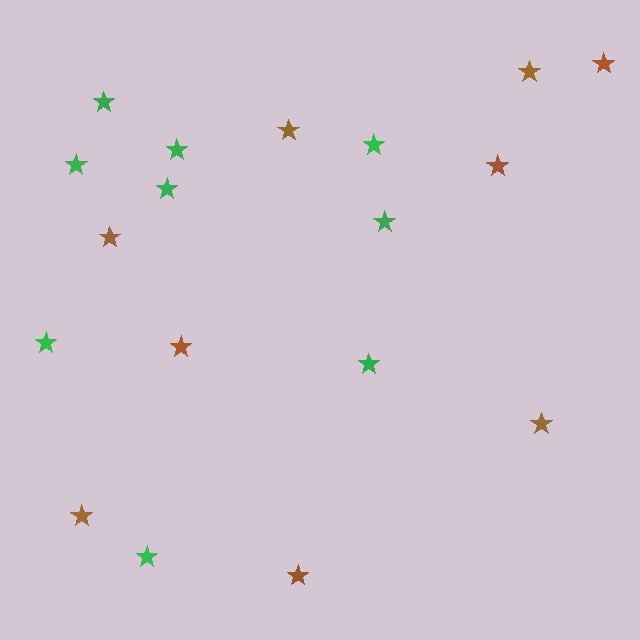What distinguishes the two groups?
There are 2 groups: one group of brown stars (9) and one group of green stars (9).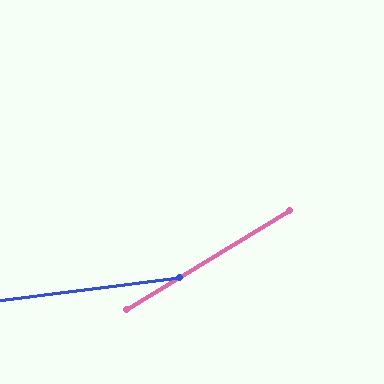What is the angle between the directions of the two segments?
Approximately 24 degrees.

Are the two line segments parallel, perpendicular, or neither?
Neither parallel nor perpendicular — they differ by about 24°.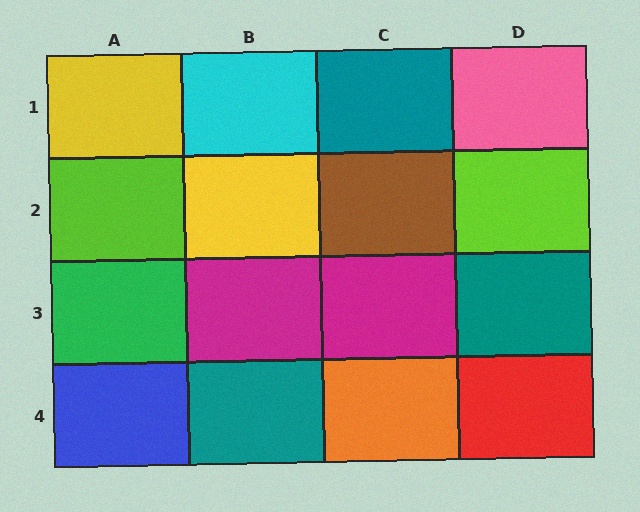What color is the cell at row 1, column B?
Cyan.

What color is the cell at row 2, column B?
Yellow.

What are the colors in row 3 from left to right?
Green, magenta, magenta, teal.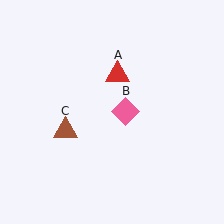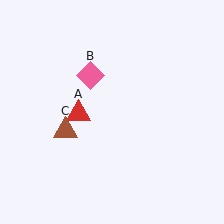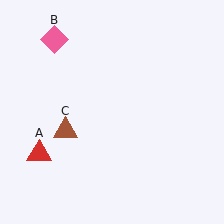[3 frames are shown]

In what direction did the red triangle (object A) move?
The red triangle (object A) moved down and to the left.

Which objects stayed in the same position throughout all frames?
Brown triangle (object C) remained stationary.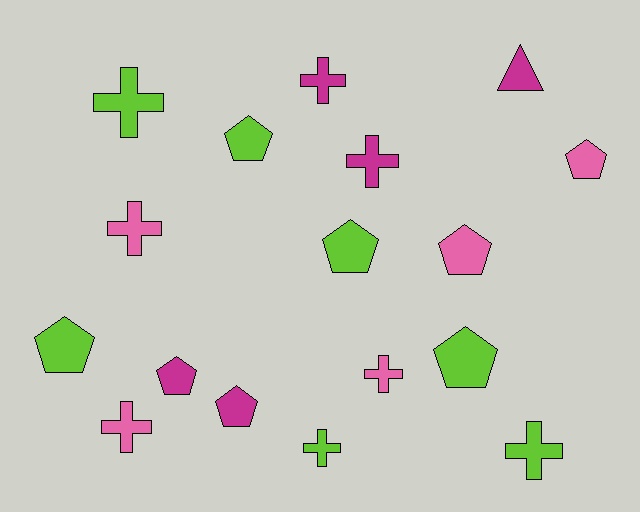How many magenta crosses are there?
There are 2 magenta crosses.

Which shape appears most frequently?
Pentagon, with 8 objects.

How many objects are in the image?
There are 17 objects.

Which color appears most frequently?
Lime, with 7 objects.